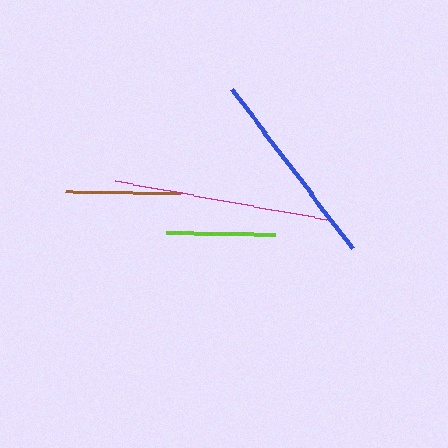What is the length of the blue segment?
The blue segment is approximately 199 pixels long.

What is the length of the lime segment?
The lime segment is approximately 109 pixels long.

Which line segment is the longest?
The magenta line is the longest at approximately 215 pixels.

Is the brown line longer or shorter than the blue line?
The blue line is longer than the brown line.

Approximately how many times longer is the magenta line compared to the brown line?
The magenta line is approximately 1.9 times the length of the brown line.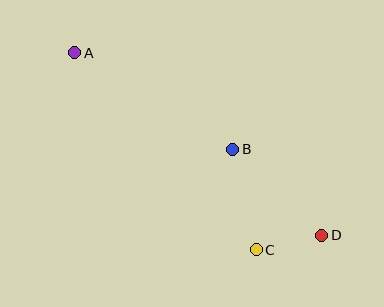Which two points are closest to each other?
Points C and D are closest to each other.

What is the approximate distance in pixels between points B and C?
The distance between B and C is approximately 103 pixels.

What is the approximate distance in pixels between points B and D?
The distance between B and D is approximately 124 pixels.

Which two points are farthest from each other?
Points A and D are farthest from each other.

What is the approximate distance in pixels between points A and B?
The distance between A and B is approximately 185 pixels.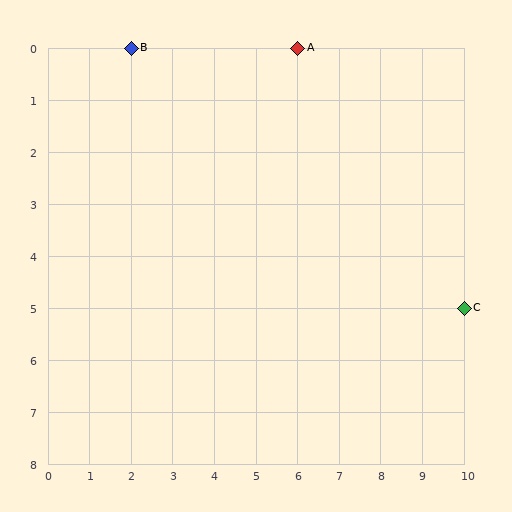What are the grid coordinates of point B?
Point B is at grid coordinates (2, 0).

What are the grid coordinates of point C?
Point C is at grid coordinates (10, 5).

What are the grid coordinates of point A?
Point A is at grid coordinates (6, 0).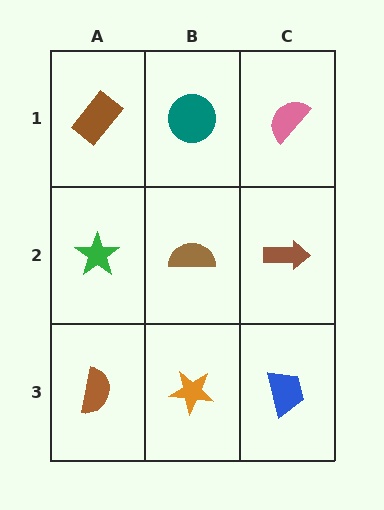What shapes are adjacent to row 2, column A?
A brown rectangle (row 1, column A), a brown semicircle (row 3, column A), a brown semicircle (row 2, column B).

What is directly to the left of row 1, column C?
A teal circle.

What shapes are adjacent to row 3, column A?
A green star (row 2, column A), an orange star (row 3, column B).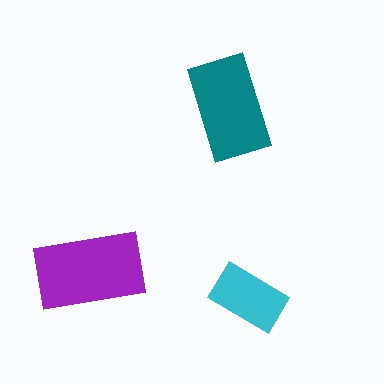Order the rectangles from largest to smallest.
the purple one, the teal one, the cyan one.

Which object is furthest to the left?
The purple rectangle is leftmost.